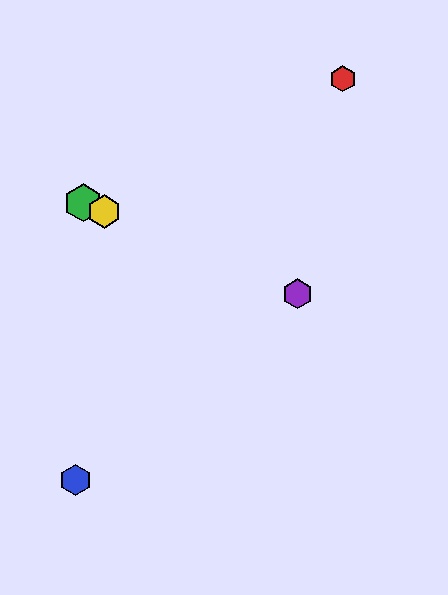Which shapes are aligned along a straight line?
The green hexagon, the yellow hexagon, the purple hexagon are aligned along a straight line.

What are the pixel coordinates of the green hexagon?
The green hexagon is at (83, 203).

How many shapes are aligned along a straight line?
3 shapes (the green hexagon, the yellow hexagon, the purple hexagon) are aligned along a straight line.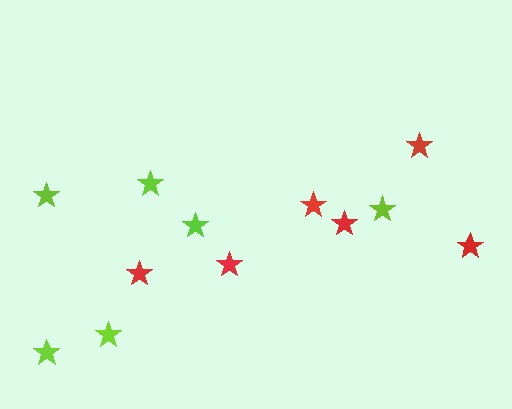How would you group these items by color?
There are 2 groups: one group of lime stars (6) and one group of red stars (6).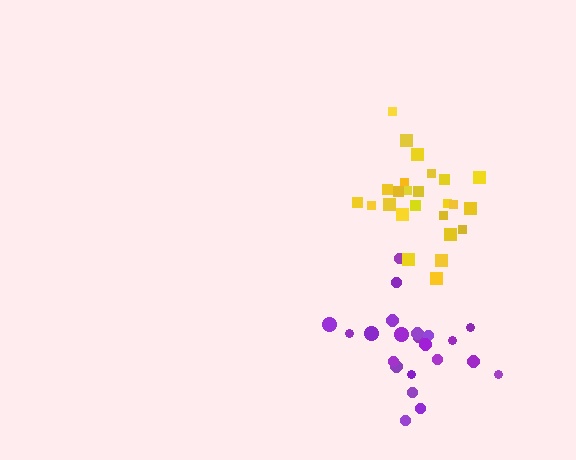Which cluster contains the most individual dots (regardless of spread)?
Yellow (25).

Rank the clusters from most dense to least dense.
yellow, purple.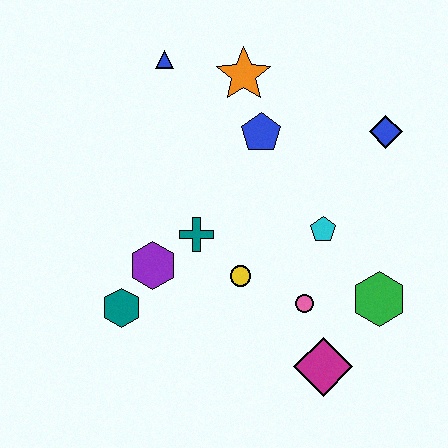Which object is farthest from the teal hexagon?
The blue diamond is farthest from the teal hexagon.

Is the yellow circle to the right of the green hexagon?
No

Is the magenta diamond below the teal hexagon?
Yes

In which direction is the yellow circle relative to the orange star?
The yellow circle is below the orange star.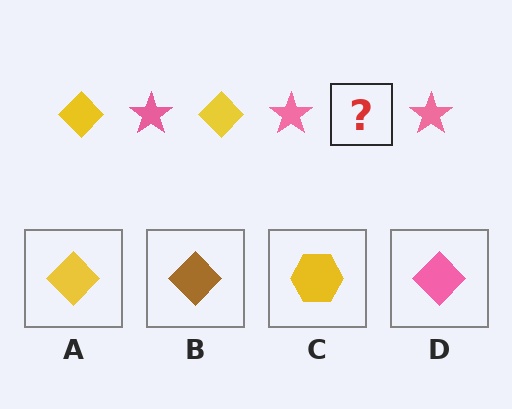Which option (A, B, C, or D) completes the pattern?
A.